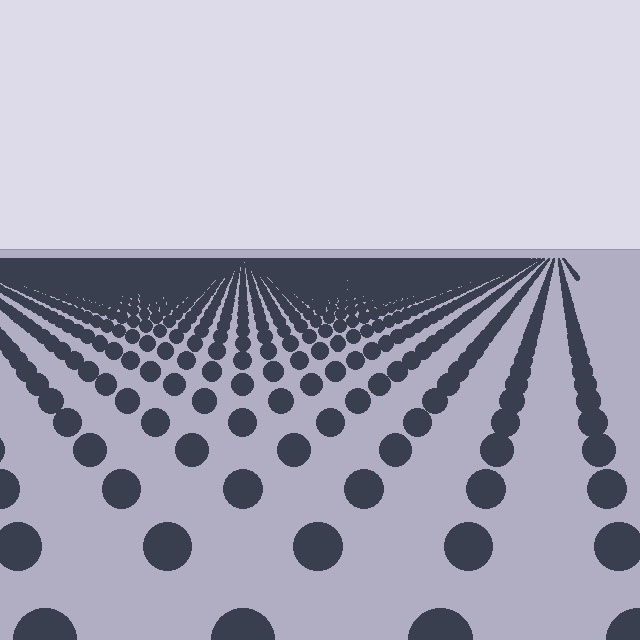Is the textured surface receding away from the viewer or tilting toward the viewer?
The surface is receding away from the viewer. Texture elements get smaller and denser toward the top.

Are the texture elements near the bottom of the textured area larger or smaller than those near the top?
Larger. Near the bottom, elements are closer to the viewer and appear at a bigger on-screen size.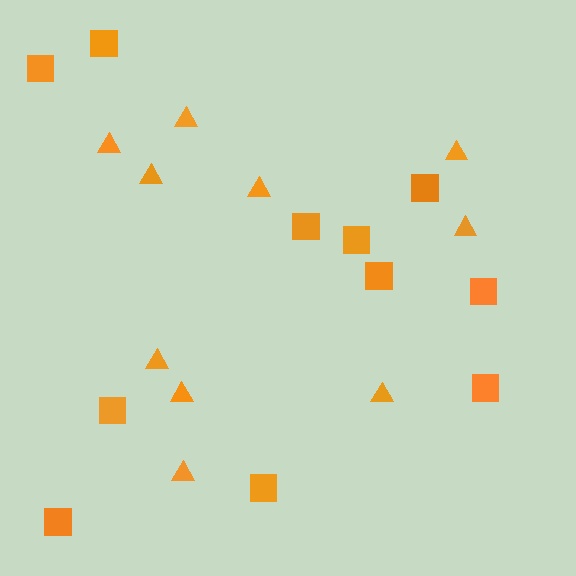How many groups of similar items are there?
There are 2 groups: one group of squares (11) and one group of triangles (10).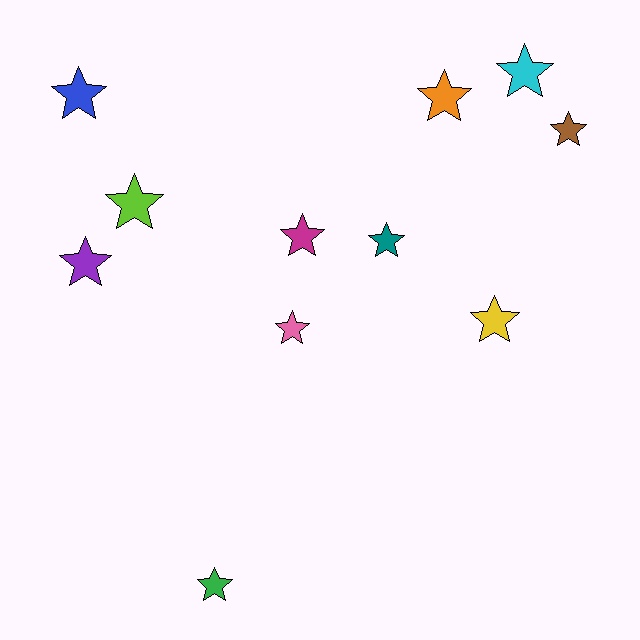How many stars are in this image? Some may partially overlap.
There are 11 stars.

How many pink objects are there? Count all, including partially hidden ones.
There is 1 pink object.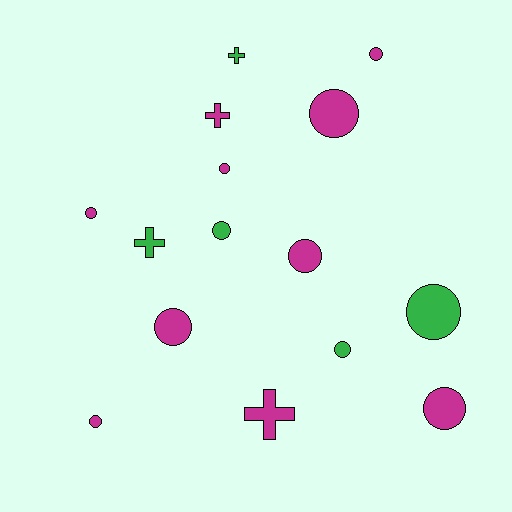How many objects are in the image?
There are 15 objects.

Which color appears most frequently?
Magenta, with 10 objects.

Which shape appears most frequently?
Circle, with 11 objects.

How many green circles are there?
There are 3 green circles.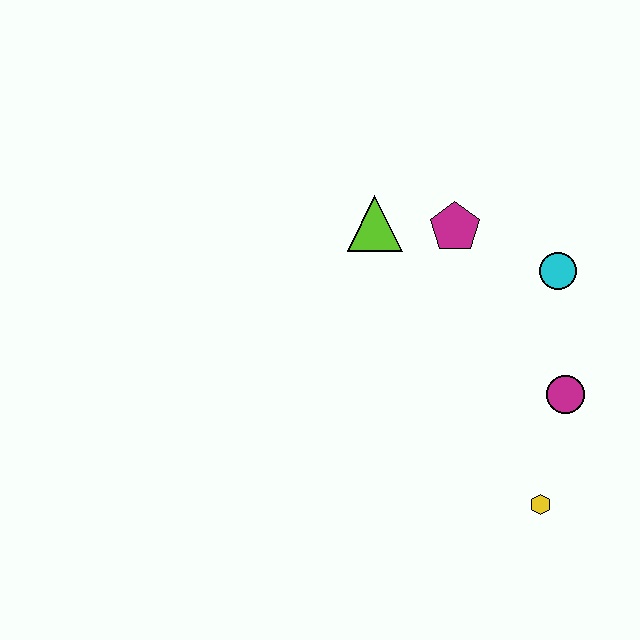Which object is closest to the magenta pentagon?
The lime triangle is closest to the magenta pentagon.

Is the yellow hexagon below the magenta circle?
Yes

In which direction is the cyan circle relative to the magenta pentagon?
The cyan circle is to the right of the magenta pentagon.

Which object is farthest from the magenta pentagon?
The yellow hexagon is farthest from the magenta pentagon.